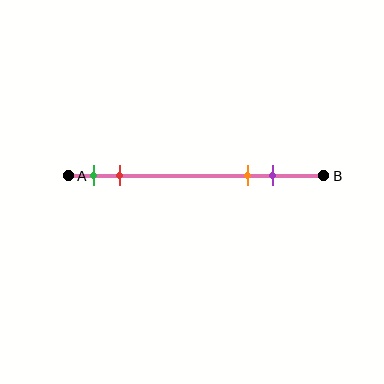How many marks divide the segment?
There are 4 marks dividing the segment.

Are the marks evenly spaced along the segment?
No, the marks are not evenly spaced.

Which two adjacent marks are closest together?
The green and red marks are the closest adjacent pair.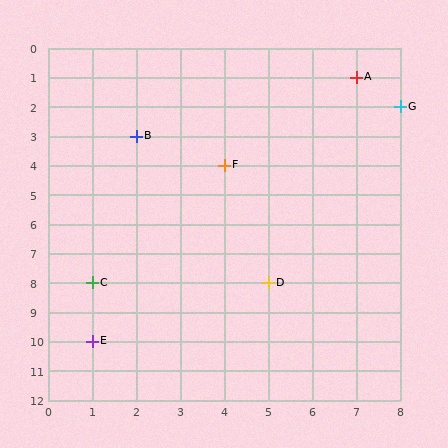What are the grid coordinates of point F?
Point F is at grid coordinates (4, 4).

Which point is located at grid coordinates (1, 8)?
Point C is at (1, 8).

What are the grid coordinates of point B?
Point B is at grid coordinates (2, 3).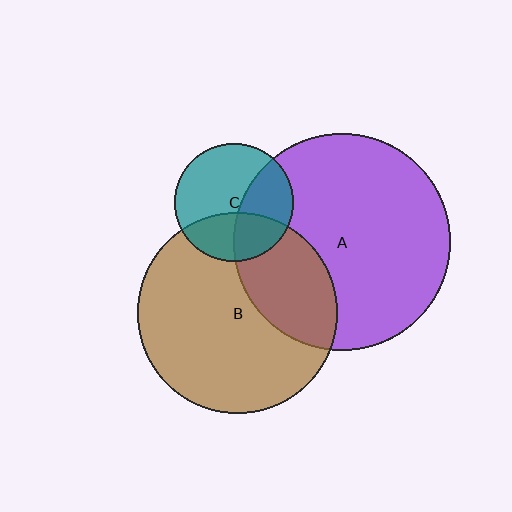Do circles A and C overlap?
Yes.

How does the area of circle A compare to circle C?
Approximately 3.3 times.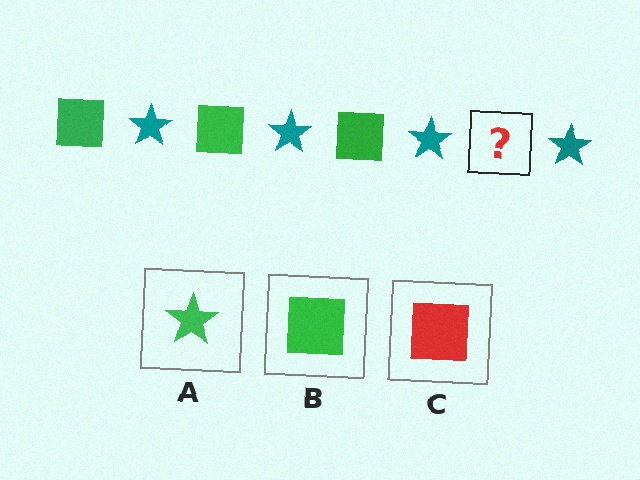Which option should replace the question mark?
Option B.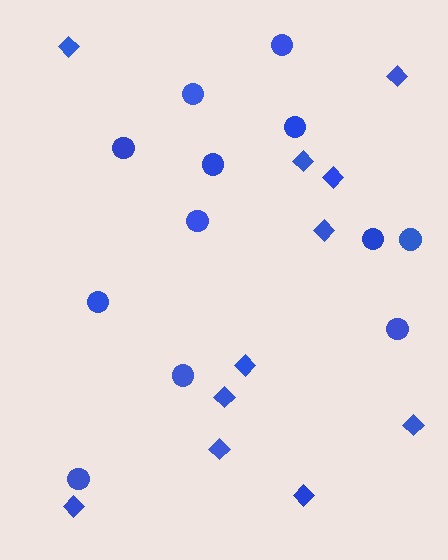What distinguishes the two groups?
There are 2 groups: one group of circles (12) and one group of diamonds (11).